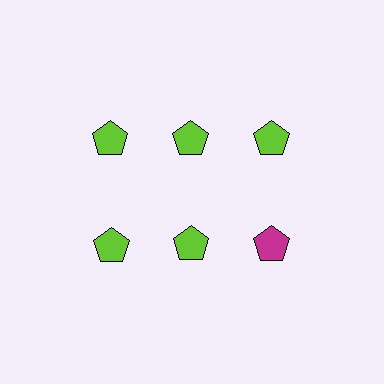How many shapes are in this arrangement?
There are 6 shapes arranged in a grid pattern.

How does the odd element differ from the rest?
It has a different color: magenta instead of lime.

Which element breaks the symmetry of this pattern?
The magenta pentagon in the second row, center column breaks the symmetry. All other shapes are lime pentagons.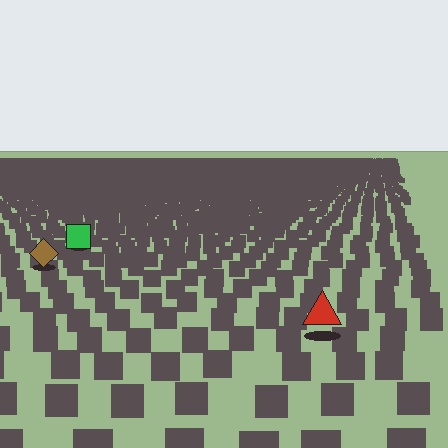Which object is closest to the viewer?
The red triangle is closest. The texture marks near it are larger and more spread out.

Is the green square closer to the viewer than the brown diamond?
No. The brown diamond is closer — you can tell from the texture gradient: the ground texture is coarser near it.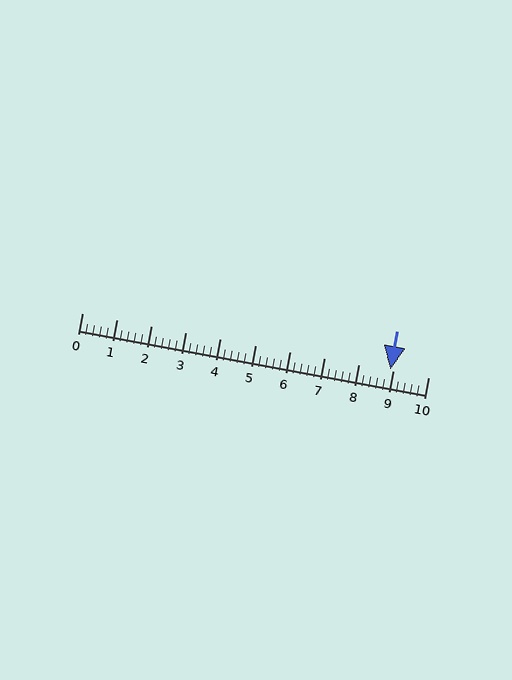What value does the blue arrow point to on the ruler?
The blue arrow points to approximately 8.9.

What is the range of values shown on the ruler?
The ruler shows values from 0 to 10.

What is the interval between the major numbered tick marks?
The major tick marks are spaced 1 units apart.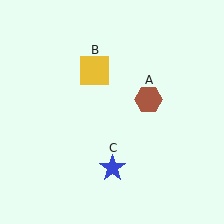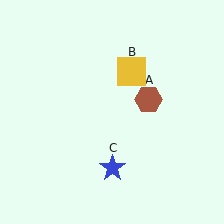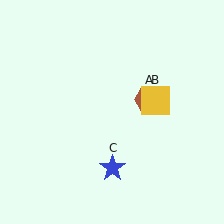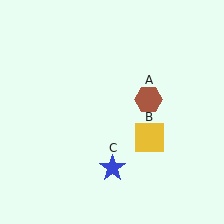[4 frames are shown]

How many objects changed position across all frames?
1 object changed position: yellow square (object B).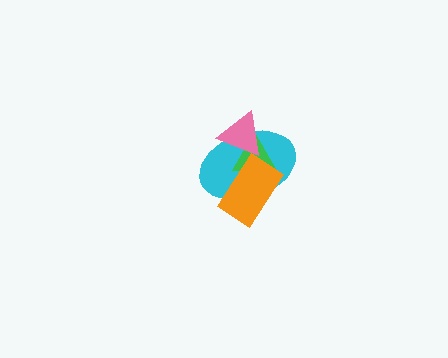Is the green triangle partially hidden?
Yes, it is partially covered by another shape.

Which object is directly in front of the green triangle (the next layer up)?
The pink triangle is directly in front of the green triangle.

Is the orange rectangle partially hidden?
No, no other shape covers it.